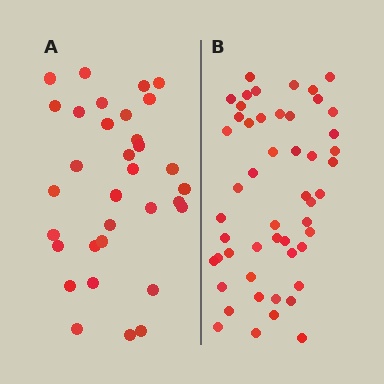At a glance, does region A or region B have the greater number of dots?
Region B (the right region) has more dots.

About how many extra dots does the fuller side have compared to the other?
Region B has approximately 20 more dots than region A.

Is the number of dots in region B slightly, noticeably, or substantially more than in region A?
Region B has substantially more. The ratio is roughly 1.5 to 1.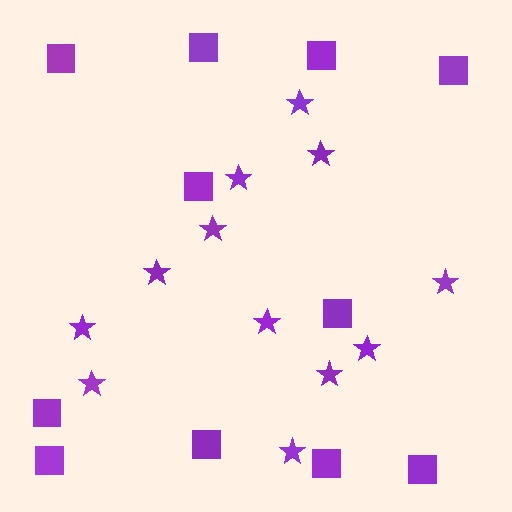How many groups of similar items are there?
There are 2 groups: one group of stars (12) and one group of squares (11).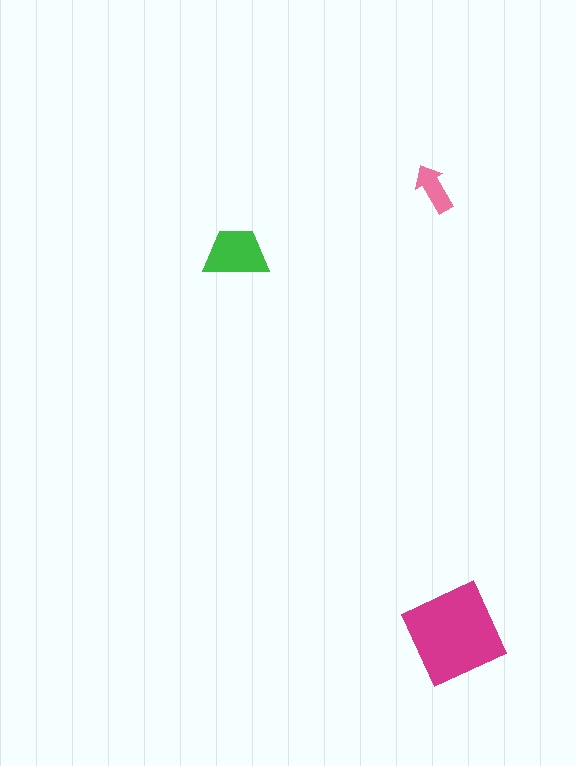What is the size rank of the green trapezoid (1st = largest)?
2nd.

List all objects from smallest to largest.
The pink arrow, the green trapezoid, the magenta diamond.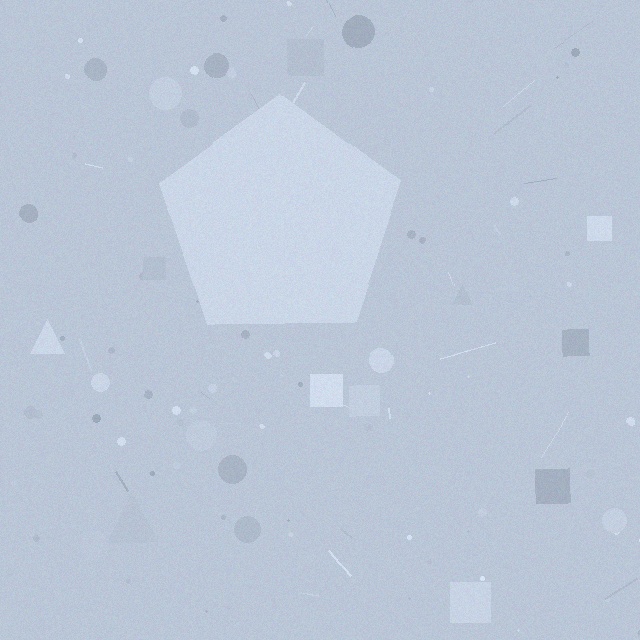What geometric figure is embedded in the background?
A pentagon is embedded in the background.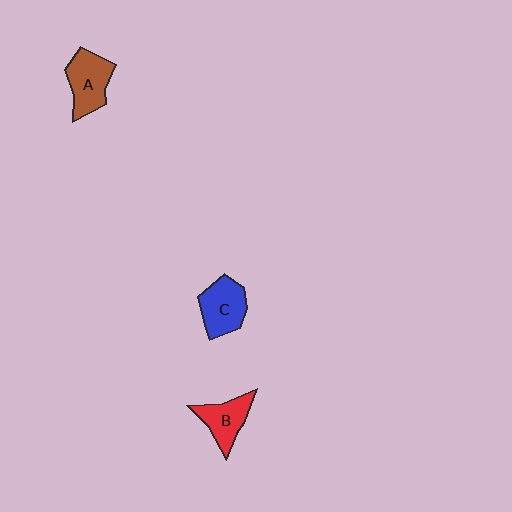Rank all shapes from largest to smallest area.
From largest to smallest: A (brown), C (blue), B (red).